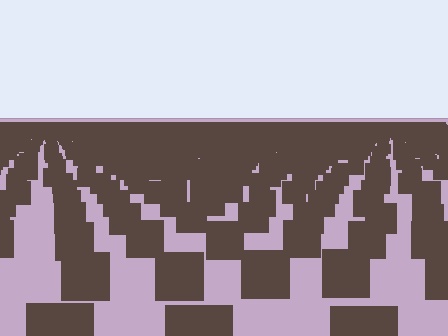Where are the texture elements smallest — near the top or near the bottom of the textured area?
Near the top.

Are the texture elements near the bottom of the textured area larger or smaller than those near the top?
Larger. Near the bottom, elements are closer to the viewer and appear at a bigger on-screen size.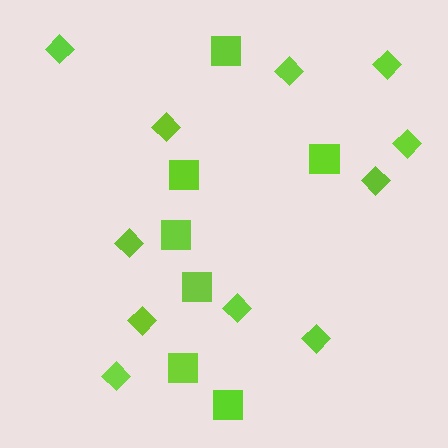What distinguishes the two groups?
There are 2 groups: one group of diamonds (11) and one group of squares (7).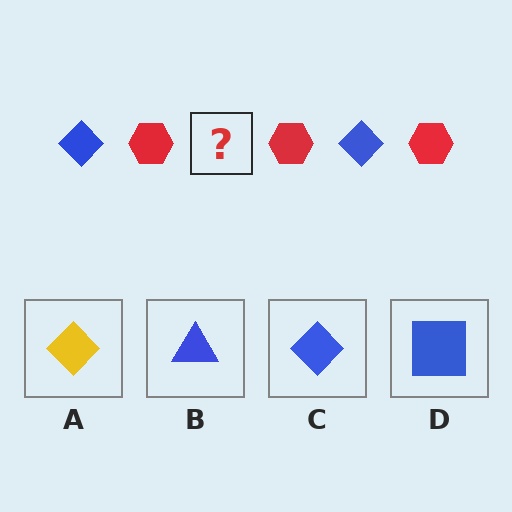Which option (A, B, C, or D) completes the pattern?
C.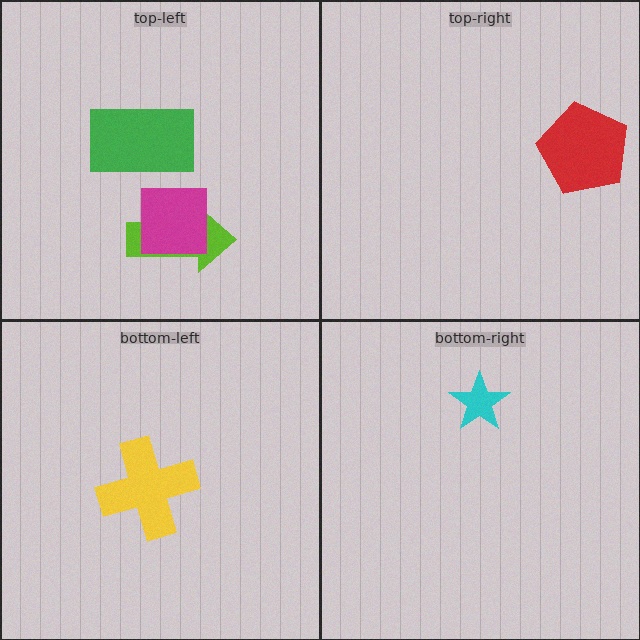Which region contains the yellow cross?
The bottom-left region.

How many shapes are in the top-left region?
3.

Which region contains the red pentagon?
The top-right region.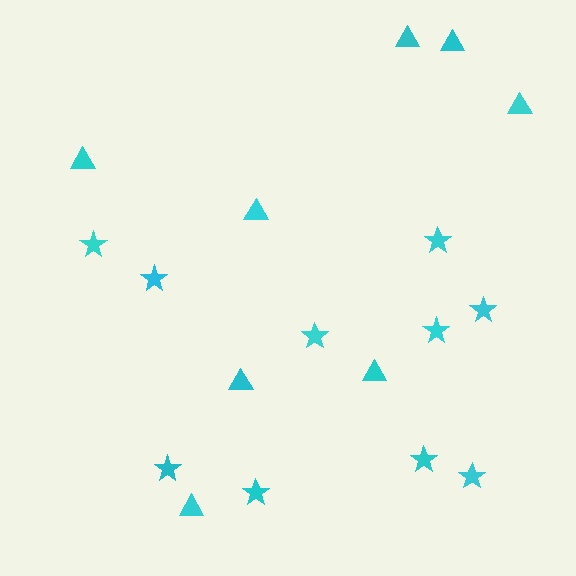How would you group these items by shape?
There are 2 groups: one group of triangles (8) and one group of stars (10).